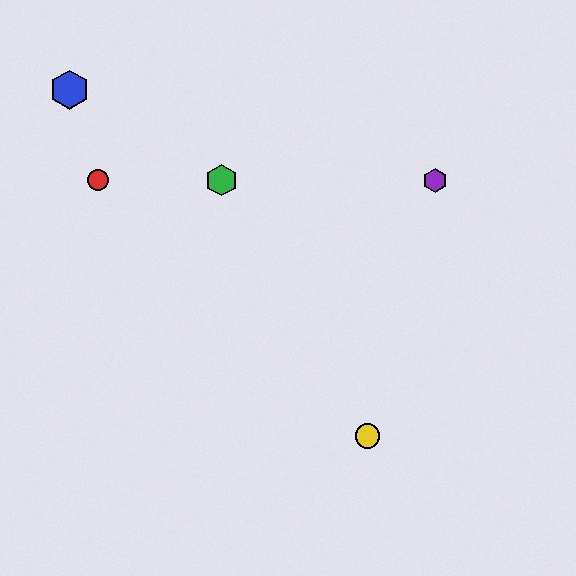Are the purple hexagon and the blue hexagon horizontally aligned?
No, the purple hexagon is at y≈180 and the blue hexagon is at y≈90.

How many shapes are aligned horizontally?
3 shapes (the red circle, the green hexagon, the purple hexagon) are aligned horizontally.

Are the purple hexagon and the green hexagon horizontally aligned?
Yes, both are at y≈180.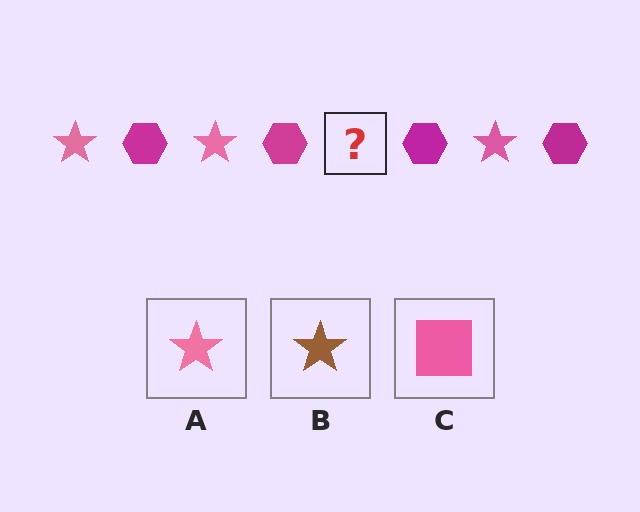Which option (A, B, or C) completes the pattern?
A.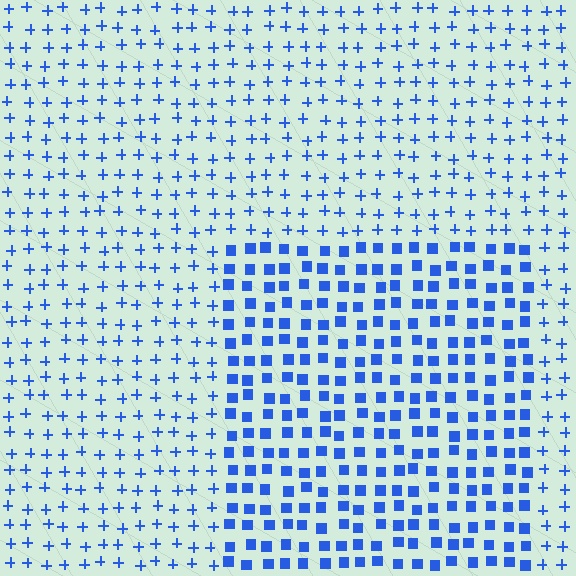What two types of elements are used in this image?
The image uses squares inside the rectangle region and plus signs outside it.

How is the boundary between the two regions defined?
The boundary is defined by a change in element shape: squares inside vs. plus signs outside. All elements share the same color and spacing.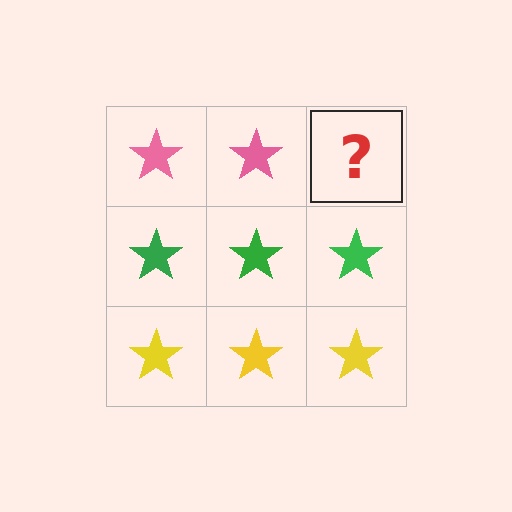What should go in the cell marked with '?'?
The missing cell should contain a pink star.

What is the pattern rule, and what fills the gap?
The rule is that each row has a consistent color. The gap should be filled with a pink star.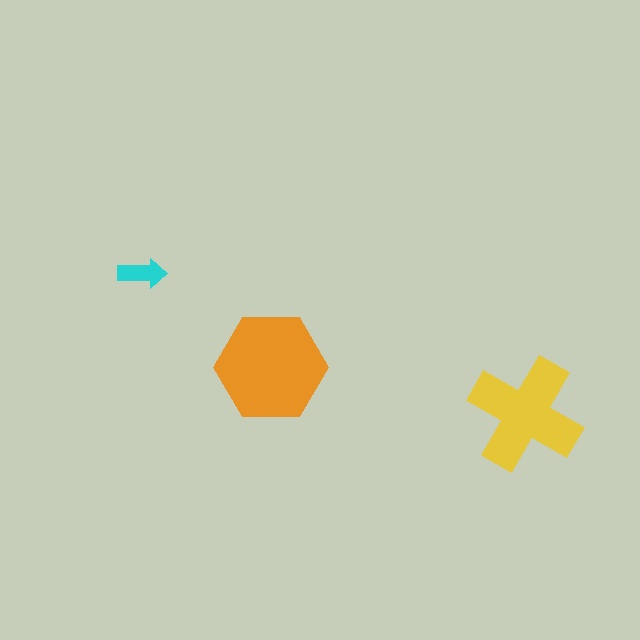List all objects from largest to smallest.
The orange hexagon, the yellow cross, the cyan arrow.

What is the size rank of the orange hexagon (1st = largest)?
1st.